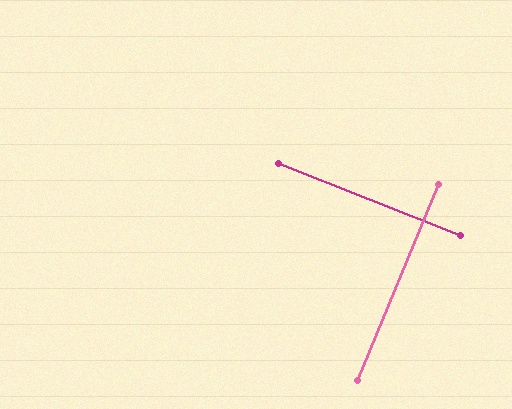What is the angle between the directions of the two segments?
Approximately 89 degrees.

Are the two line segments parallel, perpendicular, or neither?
Perpendicular — they meet at approximately 89°.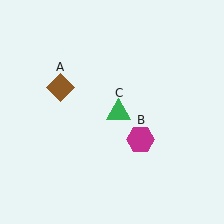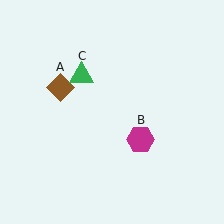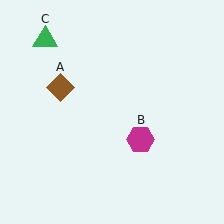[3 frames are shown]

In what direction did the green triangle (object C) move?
The green triangle (object C) moved up and to the left.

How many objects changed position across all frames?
1 object changed position: green triangle (object C).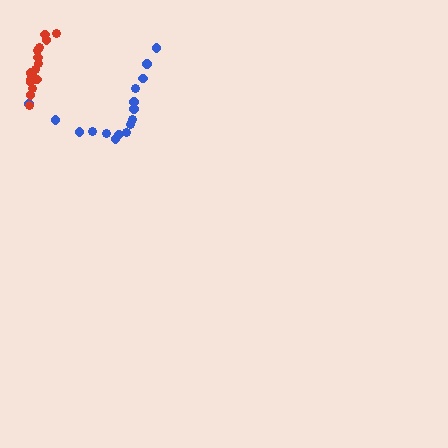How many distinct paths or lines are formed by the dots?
There are 2 distinct paths.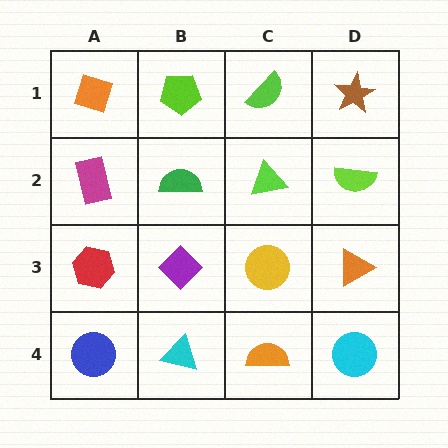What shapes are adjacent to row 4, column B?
A purple diamond (row 3, column B), a blue circle (row 4, column A), an orange semicircle (row 4, column C).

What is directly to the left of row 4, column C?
A cyan triangle.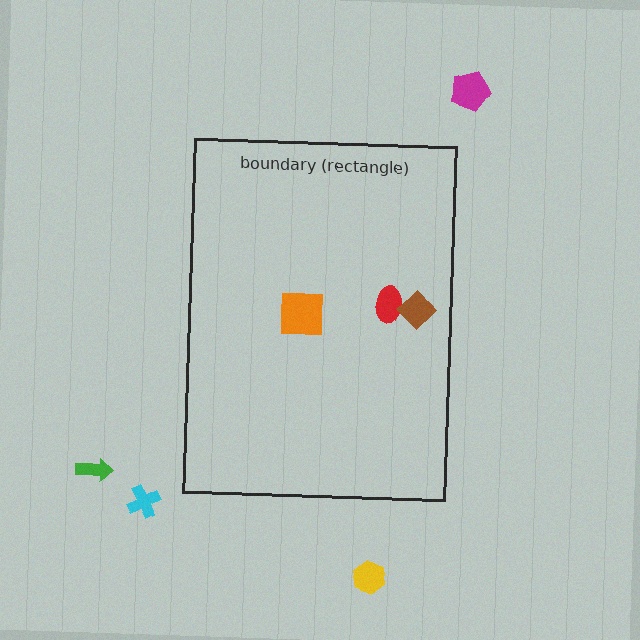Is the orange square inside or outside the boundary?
Inside.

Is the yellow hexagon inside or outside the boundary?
Outside.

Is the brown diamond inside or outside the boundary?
Inside.